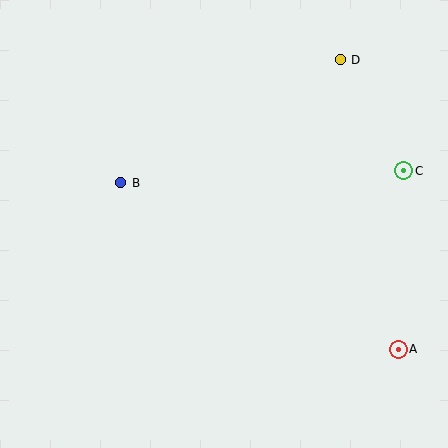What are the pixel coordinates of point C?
Point C is at (404, 171).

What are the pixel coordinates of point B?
Point B is at (121, 183).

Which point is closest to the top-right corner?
Point D is closest to the top-right corner.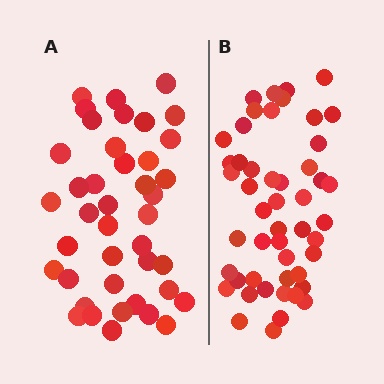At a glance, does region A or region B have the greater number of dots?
Region B (the right region) has more dots.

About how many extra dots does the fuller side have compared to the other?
Region B has roughly 8 or so more dots than region A.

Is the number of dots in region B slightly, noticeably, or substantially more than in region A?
Region B has only slightly more — the two regions are fairly close. The ratio is roughly 1.2 to 1.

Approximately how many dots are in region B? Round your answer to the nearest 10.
About 50 dots. (The exact count is 49, which rounds to 50.)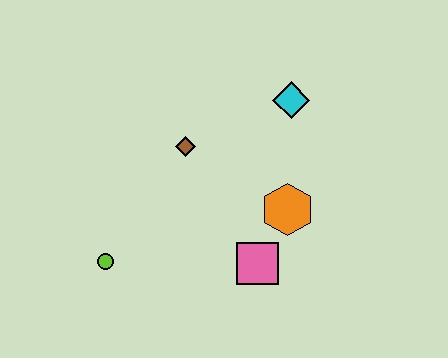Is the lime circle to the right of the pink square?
No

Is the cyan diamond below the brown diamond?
No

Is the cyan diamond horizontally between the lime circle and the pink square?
No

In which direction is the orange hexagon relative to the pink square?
The orange hexagon is above the pink square.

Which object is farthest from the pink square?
The cyan diamond is farthest from the pink square.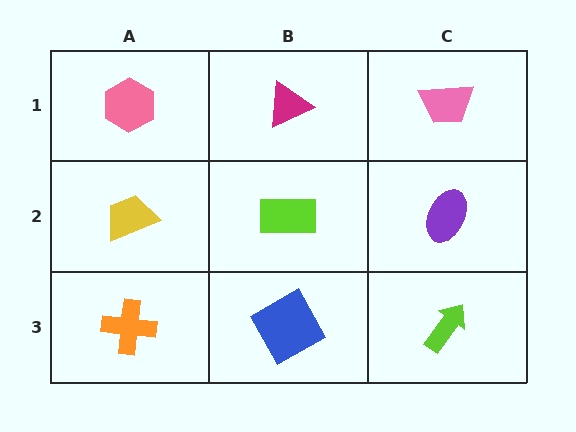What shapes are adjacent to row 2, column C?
A pink trapezoid (row 1, column C), a lime arrow (row 3, column C), a lime rectangle (row 2, column B).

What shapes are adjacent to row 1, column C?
A purple ellipse (row 2, column C), a magenta triangle (row 1, column B).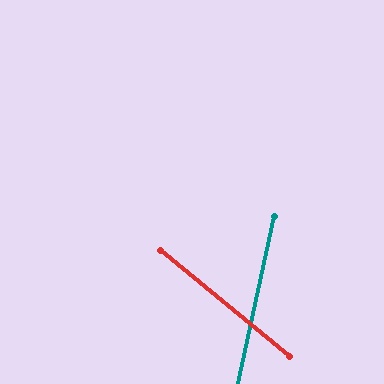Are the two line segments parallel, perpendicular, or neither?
Neither parallel nor perpendicular — they differ by about 63°.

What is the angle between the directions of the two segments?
Approximately 63 degrees.